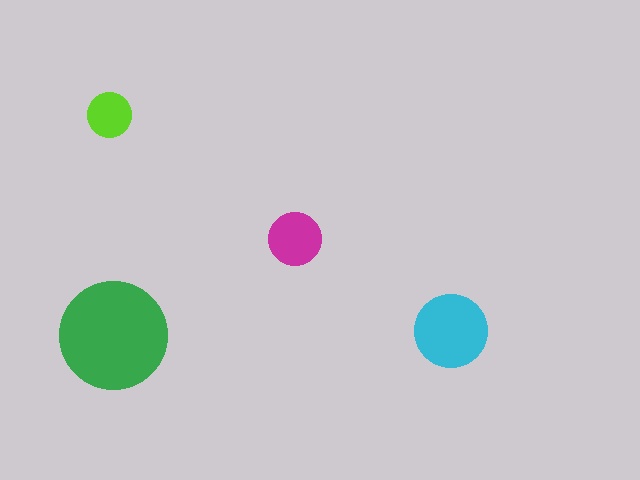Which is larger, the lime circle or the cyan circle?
The cyan one.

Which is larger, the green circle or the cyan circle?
The green one.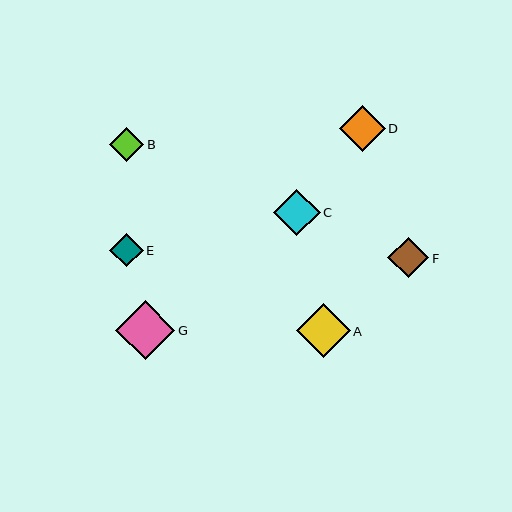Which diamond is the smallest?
Diamond E is the smallest with a size of approximately 33 pixels.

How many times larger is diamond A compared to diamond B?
Diamond A is approximately 1.6 times the size of diamond B.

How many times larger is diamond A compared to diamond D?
Diamond A is approximately 1.2 times the size of diamond D.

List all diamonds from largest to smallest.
From largest to smallest: G, A, C, D, F, B, E.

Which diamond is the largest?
Diamond G is the largest with a size of approximately 59 pixels.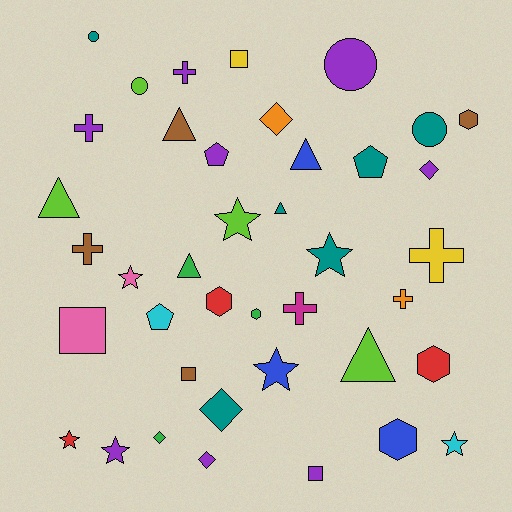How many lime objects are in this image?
There are 4 lime objects.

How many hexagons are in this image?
There are 5 hexagons.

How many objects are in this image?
There are 40 objects.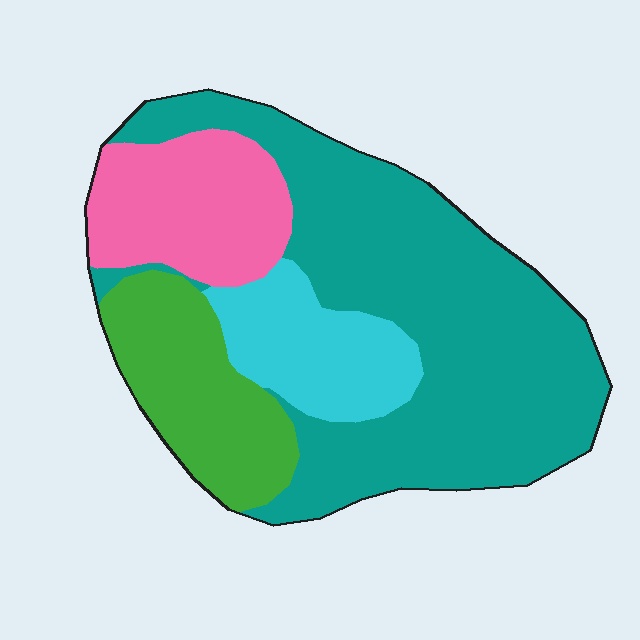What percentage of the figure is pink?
Pink takes up between a sixth and a third of the figure.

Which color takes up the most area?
Teal, at roughly 55%.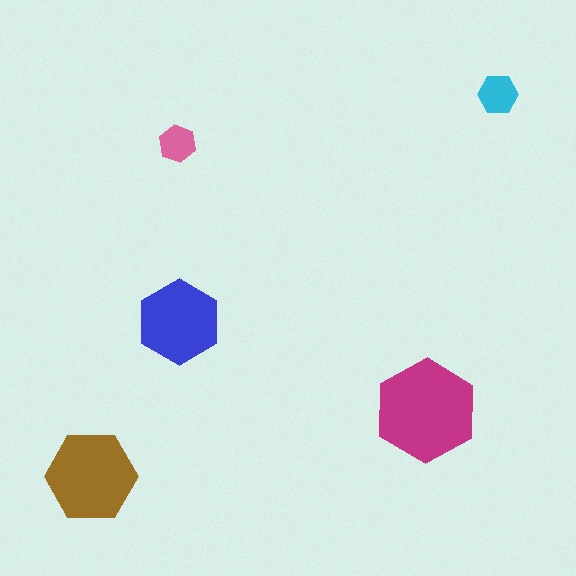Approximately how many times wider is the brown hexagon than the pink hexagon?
About 2.5 times wider.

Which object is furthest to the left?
The brown hexagon is leftmost.